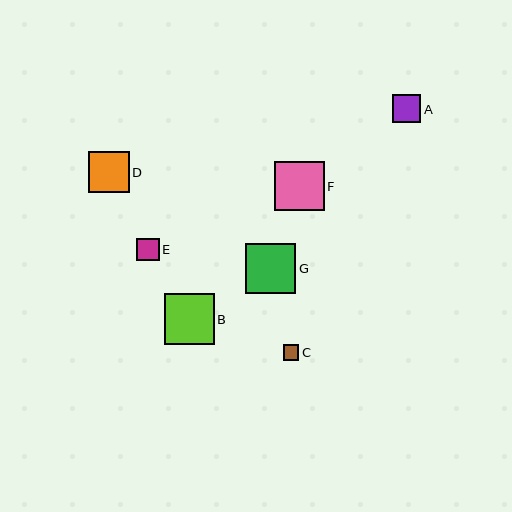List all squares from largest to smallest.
From largest to smallest: B, G, F, D, A, E, C.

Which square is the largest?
Square B is the largest with a size of approximately 50 pixels.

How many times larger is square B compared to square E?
Square B is approximately 2.2 times the size of square E.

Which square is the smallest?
Square C is the smallest with a size of approximately 16 pixels.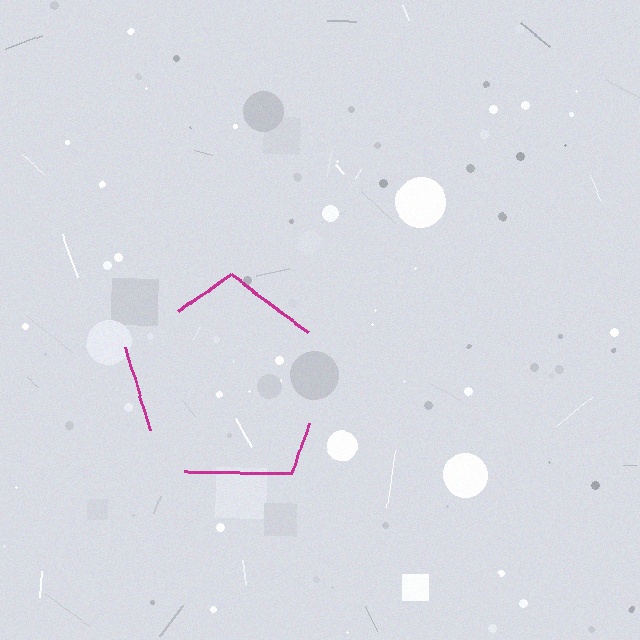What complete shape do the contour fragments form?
The contour fragments form a pentagon.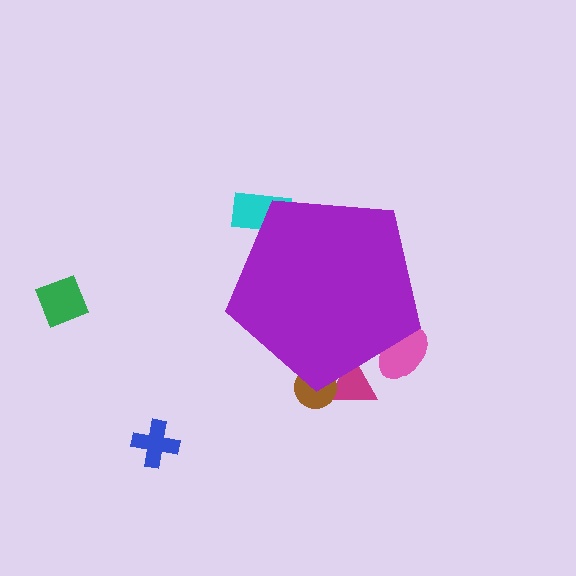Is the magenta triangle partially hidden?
Yes, the magenta triangle is partially hidden behind the purple pentagon.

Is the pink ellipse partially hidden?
Yes, the pink ellipse is partially hidden behind the purple pentagon.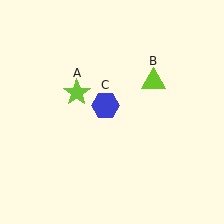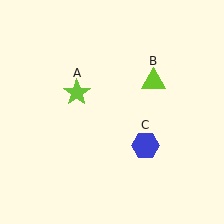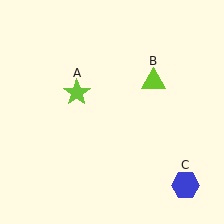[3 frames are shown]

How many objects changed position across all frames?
1 object changed position: blue hexagon (object C).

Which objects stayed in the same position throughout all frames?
Lime star (object A) and lime triangle (object B) remained stationary.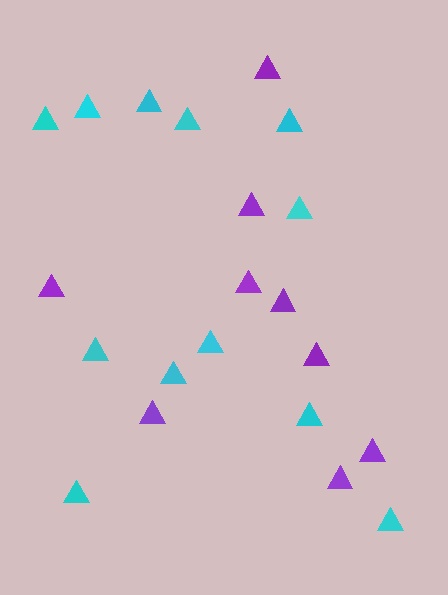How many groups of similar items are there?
There are 2 groups: one group of cyan triangles (12) and one group of purple triangles (9).